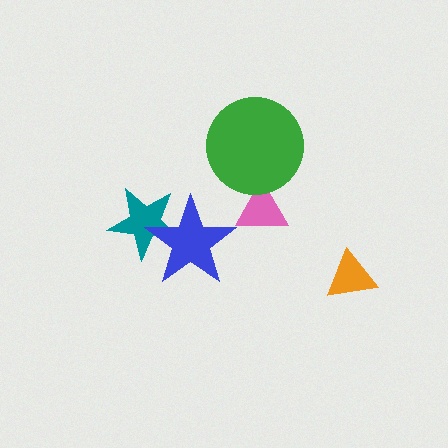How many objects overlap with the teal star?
1 object overlaps with the teal star.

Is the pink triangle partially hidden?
Yes, it is partially covered by another shape.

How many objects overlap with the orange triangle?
0 objects overlap with the orange triangle.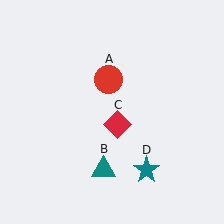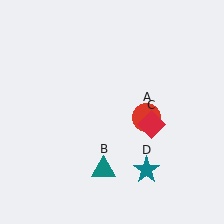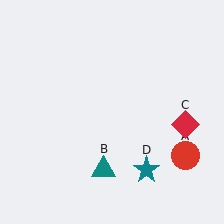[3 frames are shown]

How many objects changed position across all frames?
2 objects changed position: red circle (object A), red diamond (object C).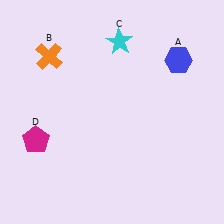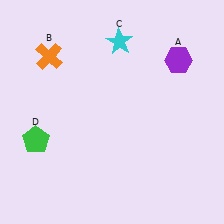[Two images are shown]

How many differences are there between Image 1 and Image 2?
There are 2 differences between the two images.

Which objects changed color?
A changed from blue to purple. D changed from magenta to green.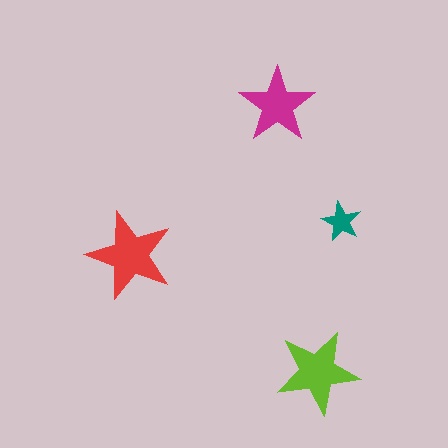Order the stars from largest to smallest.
the red one, the lime one, the magenta one, the teal one.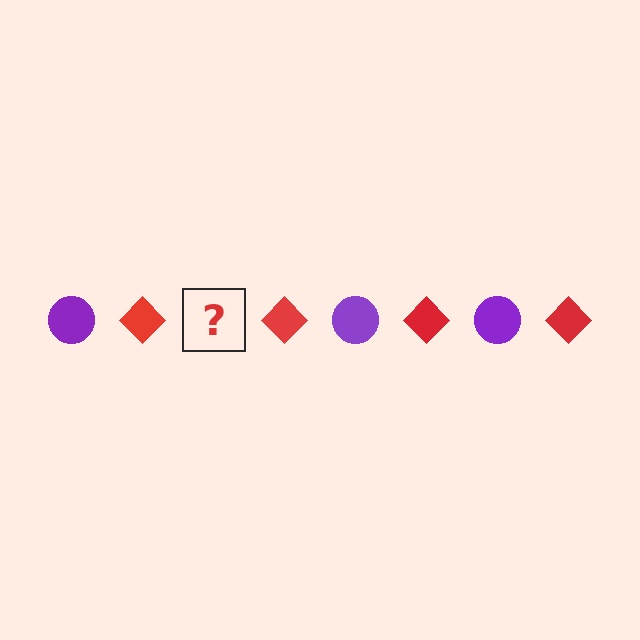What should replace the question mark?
The question mark should be replaced with a purple circle.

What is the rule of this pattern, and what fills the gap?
The rule is that the pattern alternates between purple circle and red diamond. The gap should be filled with a purple circle.